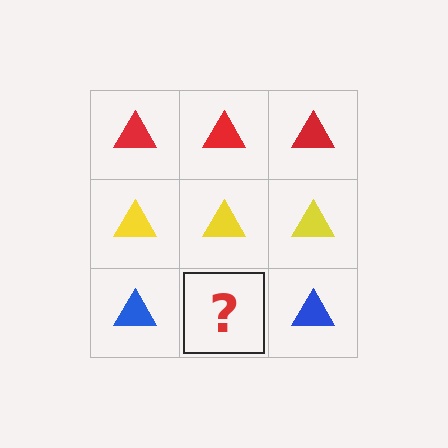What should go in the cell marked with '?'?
The missing cell should contain a blue triangle.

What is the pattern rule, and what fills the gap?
The rule is that each row has a consistent color. The gap should be filled with a blue triangle.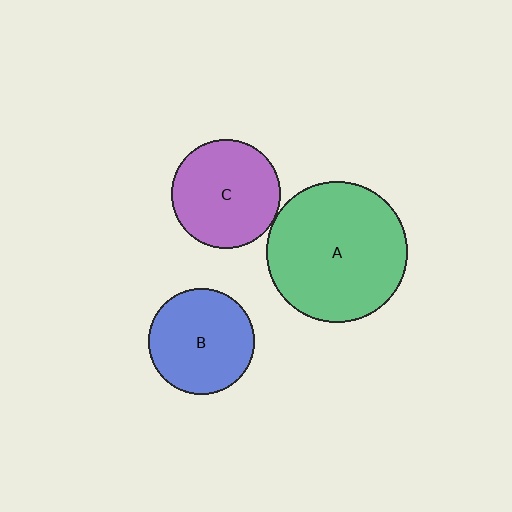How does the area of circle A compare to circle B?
Approximately 1.8 times.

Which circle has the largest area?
Circle A (green).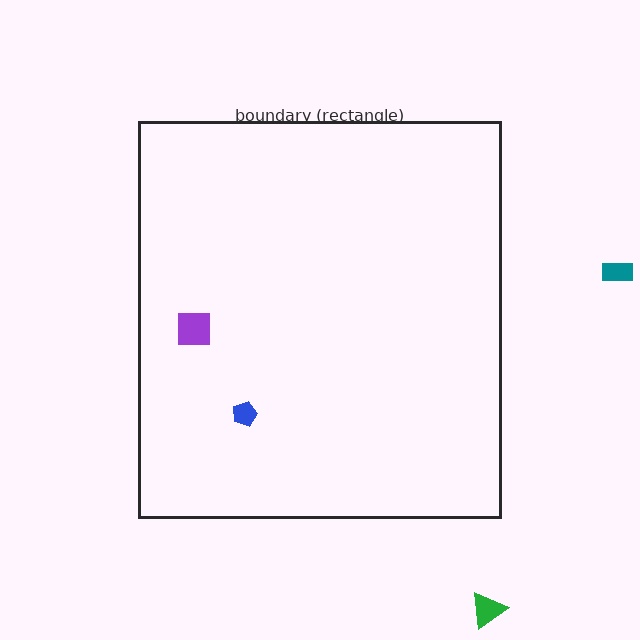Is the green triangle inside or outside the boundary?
Outside.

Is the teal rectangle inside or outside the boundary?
Outside.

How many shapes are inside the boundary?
2 inside, 2 outside.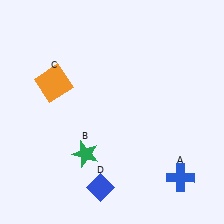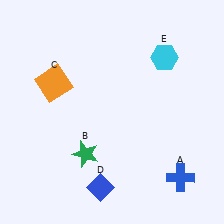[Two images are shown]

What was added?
A cyan hexagon (E) was added in Image 2.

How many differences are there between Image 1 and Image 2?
There is 1 difference between the two images.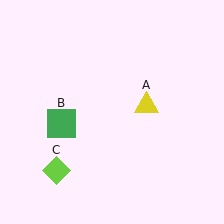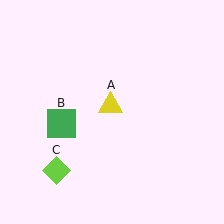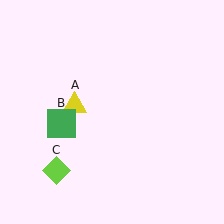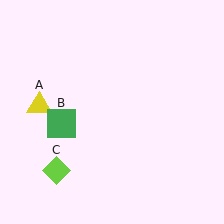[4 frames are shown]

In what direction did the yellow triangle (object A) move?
The yellow triangle (object A) moved left.